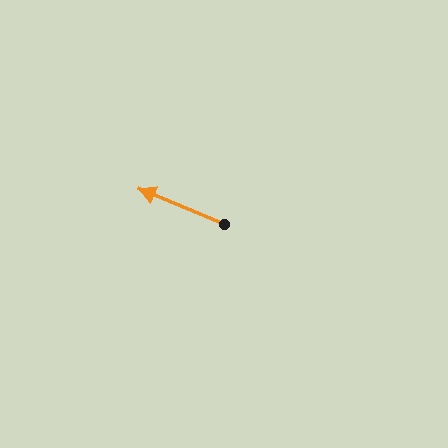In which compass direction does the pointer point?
Northwest.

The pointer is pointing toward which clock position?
Roughly 10 o'clock.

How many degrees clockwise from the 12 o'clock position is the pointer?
Approximately 293 degrees.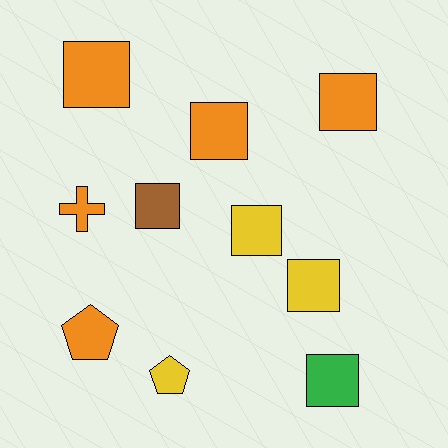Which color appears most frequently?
Orange, with 5 objects.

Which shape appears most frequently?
Square, with 7 objects.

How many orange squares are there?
There are 3 orange squares.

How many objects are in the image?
There are 10 objects.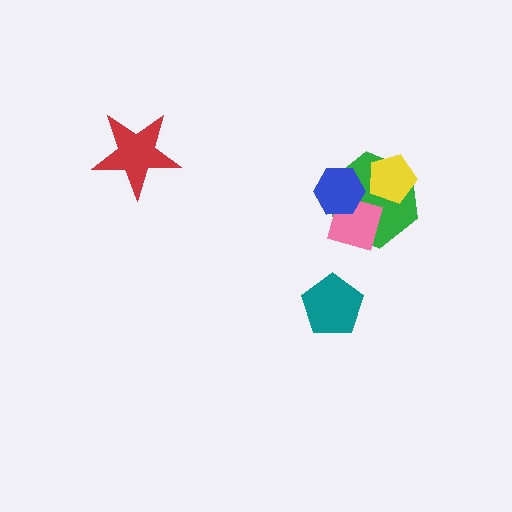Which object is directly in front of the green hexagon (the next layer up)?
The pink diamond is directly in front of the green hexagon.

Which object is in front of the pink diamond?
The blue hexagon is in front of the pink diamond.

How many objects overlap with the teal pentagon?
0 objects overlap with the teal pentagon.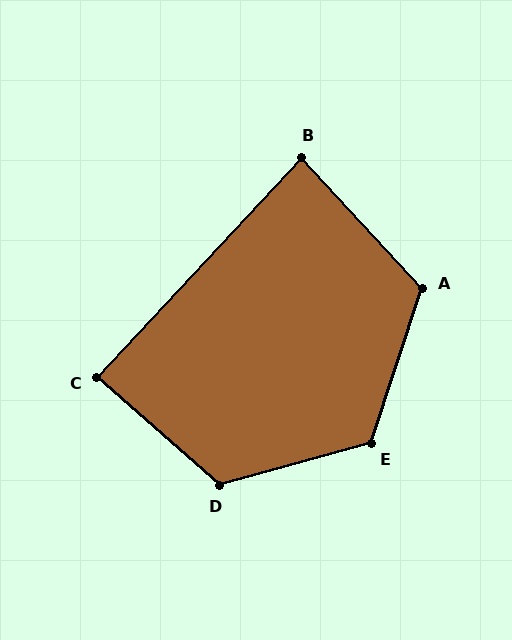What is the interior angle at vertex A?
Approximately 119 degrees (obtuse).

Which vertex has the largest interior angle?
E, at approximately 123 degrees.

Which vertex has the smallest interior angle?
B, at approximately 86 degrees.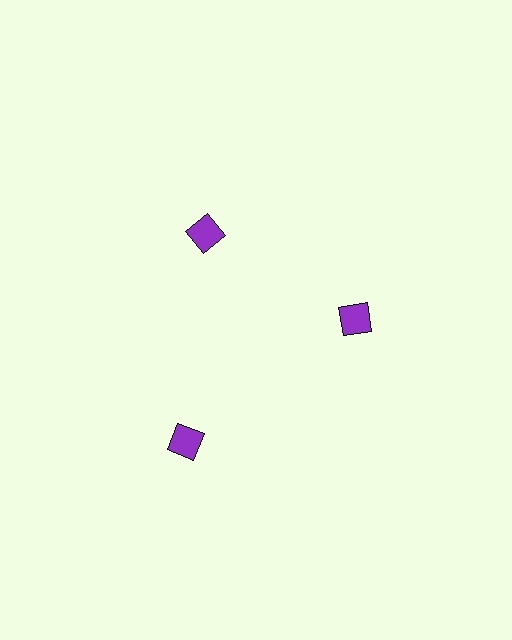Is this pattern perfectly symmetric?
No. The 3 purple diamonds are arranged in a ring, but one element near the 7 o'clock position is pushed outward from the center, breaking the 3-fold rotational symmetry.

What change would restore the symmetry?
The symmetry would be restored by moving it inward, back onto the ring so that all 3 diamonds sit at equal angles and equal distance from the center.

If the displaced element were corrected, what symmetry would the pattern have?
It would have 3-fold rotational symmetry — the pattern would map onto itself every 120 degrees.